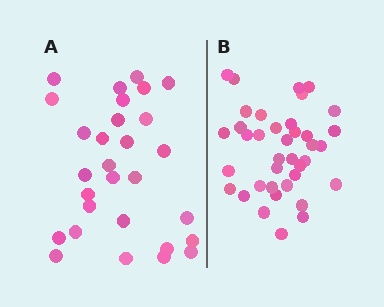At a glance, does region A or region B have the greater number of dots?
Region B (the right region) has more dots.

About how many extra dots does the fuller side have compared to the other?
Region B has roughly 8 or so more dots than region A.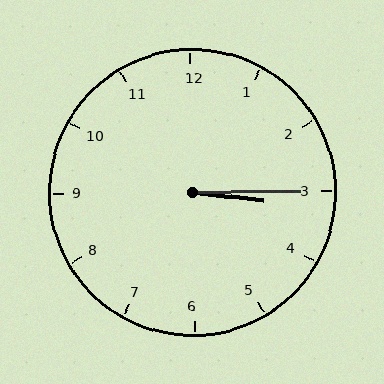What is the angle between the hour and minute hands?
Approximately 8 degrees.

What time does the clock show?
3:15.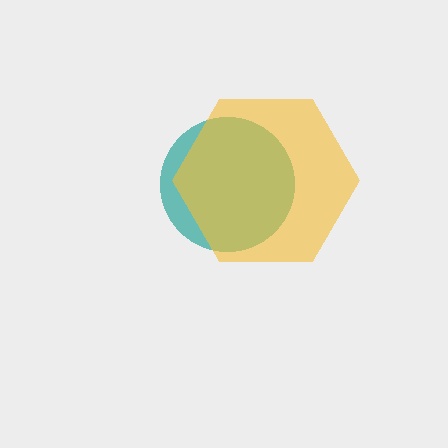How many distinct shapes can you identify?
There are 2 distinct shapes: a teal circle, a yellow hexagon.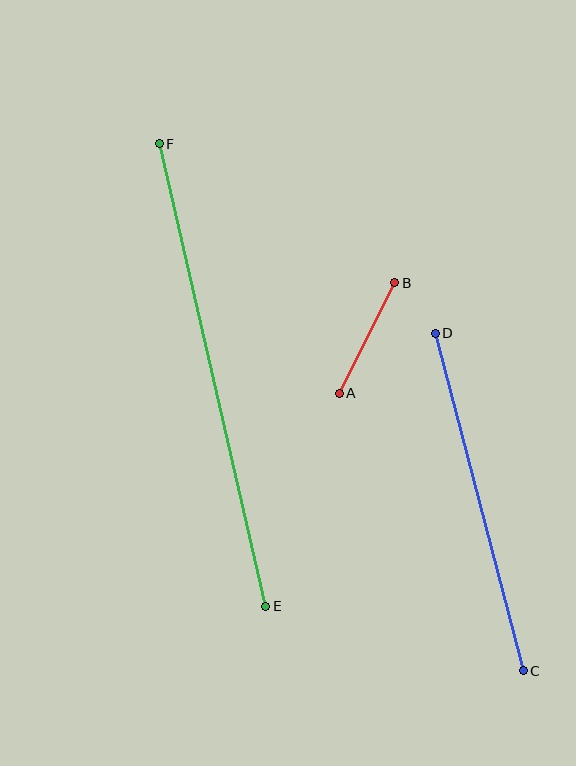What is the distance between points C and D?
The distance is approximately 349 pixels.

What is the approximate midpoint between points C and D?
The midpoint is at approximately (479, 502) pixels.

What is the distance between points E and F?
The distance is approximately 475 pixels.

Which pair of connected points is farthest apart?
Points E and F are farthest apart.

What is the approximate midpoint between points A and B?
The midpoint is at approximately (367, 338) pixels.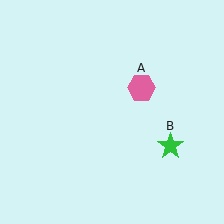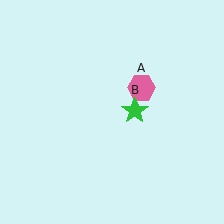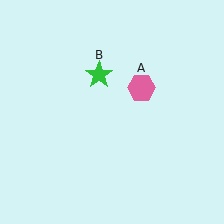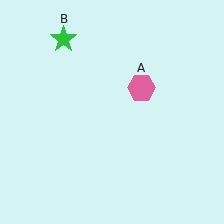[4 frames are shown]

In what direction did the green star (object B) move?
The green star (object B) moved up and to the left.